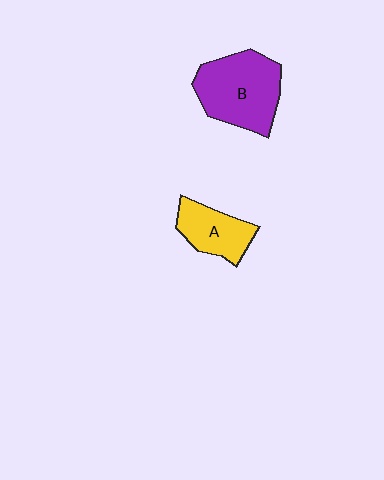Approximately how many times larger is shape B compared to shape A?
Approximately 1.7 times.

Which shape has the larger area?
Shape B (purple).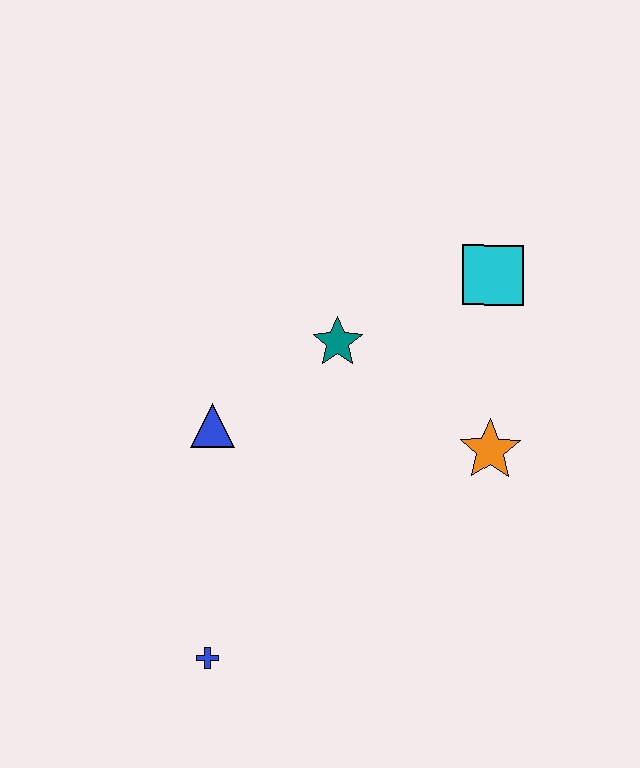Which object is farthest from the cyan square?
The blue cross is farthest from the cyan square.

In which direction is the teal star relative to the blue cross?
The teal star is above the blue cross.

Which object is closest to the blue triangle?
The teal star is closest to the blue triangle.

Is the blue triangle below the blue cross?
No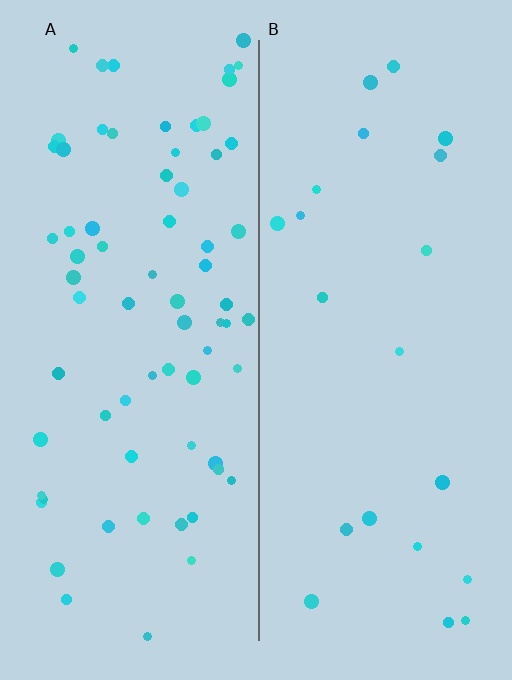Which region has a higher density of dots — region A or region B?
A (the left).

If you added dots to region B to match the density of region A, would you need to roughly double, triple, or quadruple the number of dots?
Approximately triple.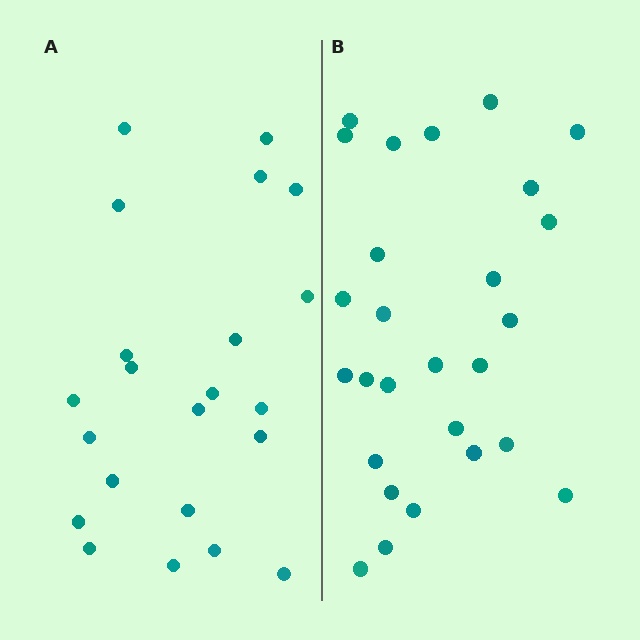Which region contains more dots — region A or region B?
Region B (the right region) has more dots.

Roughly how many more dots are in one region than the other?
Region B has about 5 more dots than region A.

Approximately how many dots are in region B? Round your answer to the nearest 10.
About 30 dots. (The exact count is 27, which rounds to 30.)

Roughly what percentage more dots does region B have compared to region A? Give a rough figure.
About 25% more.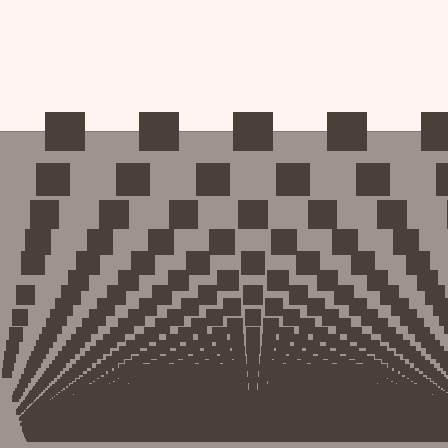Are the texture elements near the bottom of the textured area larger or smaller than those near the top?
Smaller. The gradient is inverted — elements near the bottom are smaller and denser.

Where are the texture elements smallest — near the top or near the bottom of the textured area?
Near the bottom.